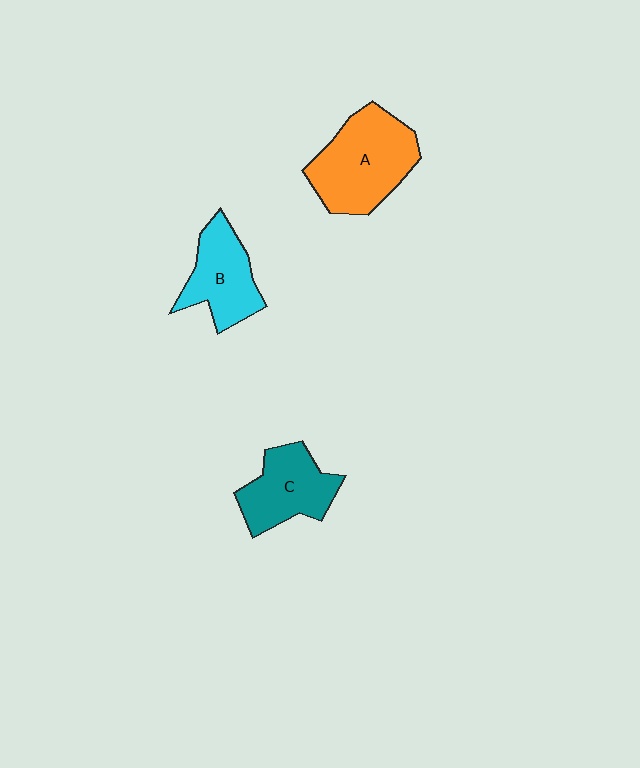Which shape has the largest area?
Shape A (orange).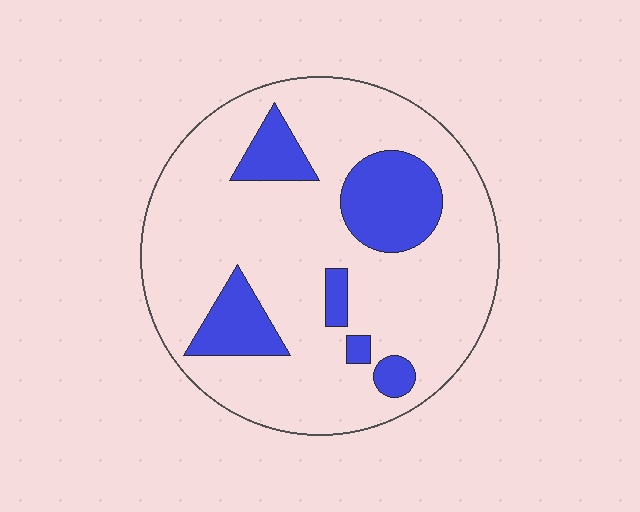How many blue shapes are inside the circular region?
6.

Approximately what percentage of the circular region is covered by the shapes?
Approximately 20%.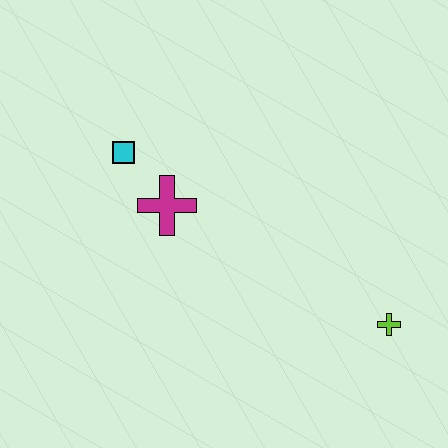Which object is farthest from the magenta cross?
The lime cross is farthest from the magenta cross.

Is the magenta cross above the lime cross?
Yes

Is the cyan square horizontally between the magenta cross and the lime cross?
No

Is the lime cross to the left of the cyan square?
No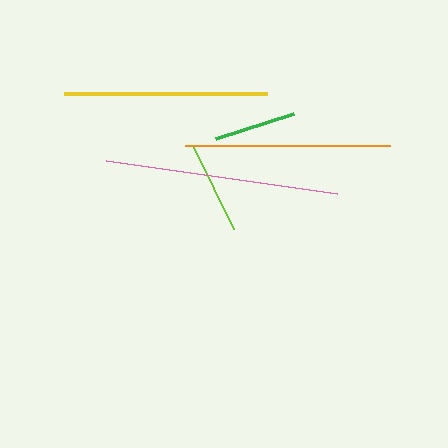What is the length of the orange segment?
The orange segment is approximately 205 pixels long.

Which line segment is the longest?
The pink line is the longest at approximately 233 pixels.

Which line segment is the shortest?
The green line is the shortest at approximately 82 pixels.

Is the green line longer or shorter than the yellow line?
The yellow line is longer than the green line.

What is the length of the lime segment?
The lime segment is approximately 91 pixels long.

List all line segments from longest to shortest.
From longest to shortest: pink, orange, yellow, lime, green.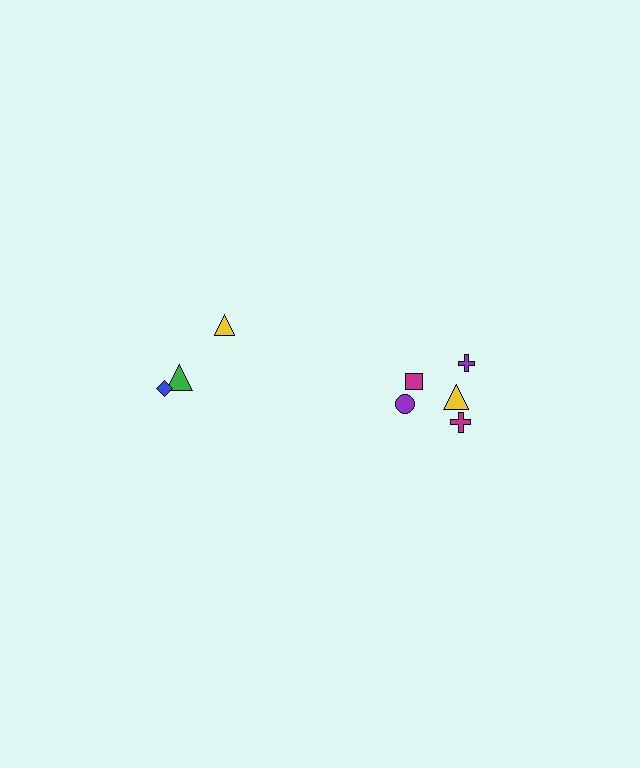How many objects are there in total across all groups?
There are 8 objects.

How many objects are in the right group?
There are 5 objects.